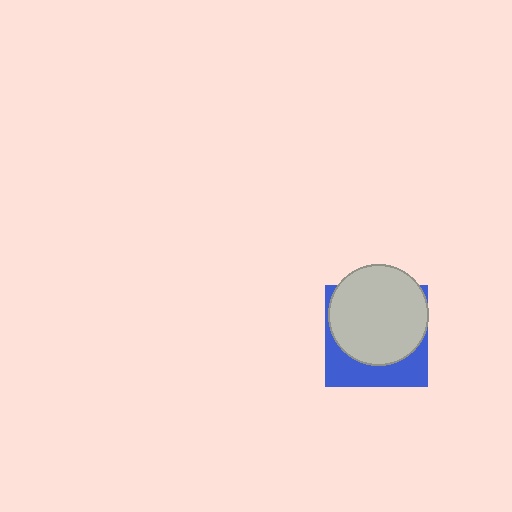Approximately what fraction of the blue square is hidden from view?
Roughly 66% of the blue square is hidden behind the light gray circle.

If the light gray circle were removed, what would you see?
You would see the complete blue square.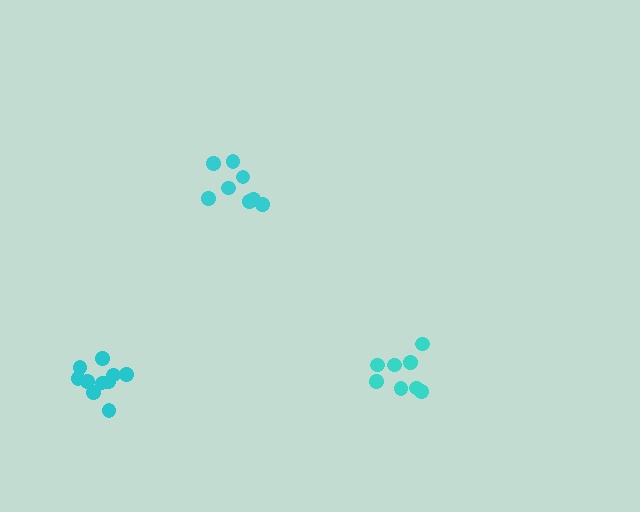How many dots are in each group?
Group 1: 8 dots, Group 2: 10 dots, Group 3: 8 dots (26 total).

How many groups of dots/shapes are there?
There are 3 groups.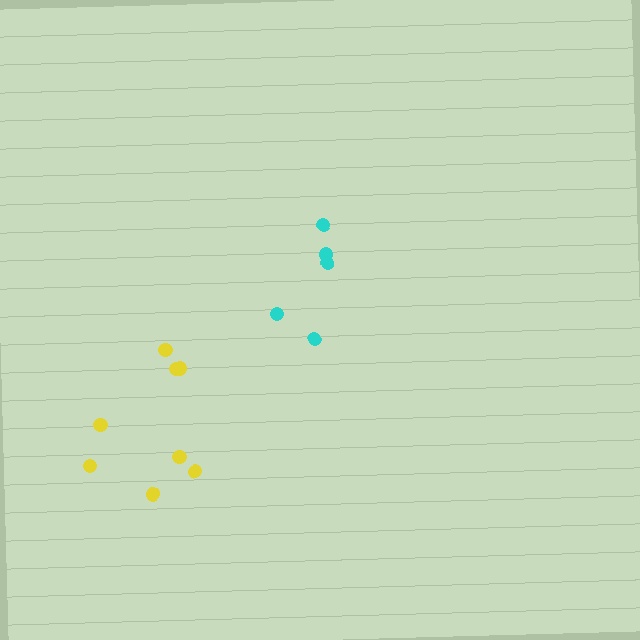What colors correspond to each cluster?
The clusters are colored: cyan, yellow.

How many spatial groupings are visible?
There are 2 spatial groupings.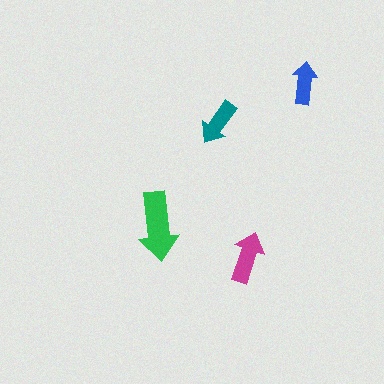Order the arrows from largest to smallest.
the green one, the magenta one, the teal one, the blue one.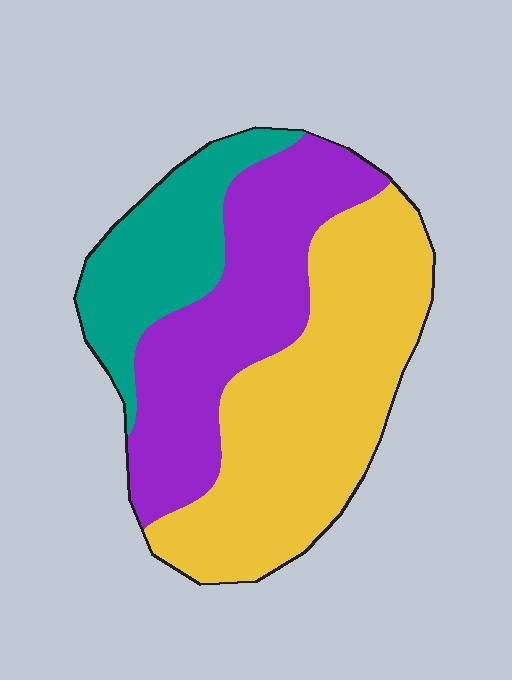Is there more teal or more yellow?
Yellow.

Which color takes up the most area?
Yellow, at roughly 45%.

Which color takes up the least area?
Teal, at roughly 20%.